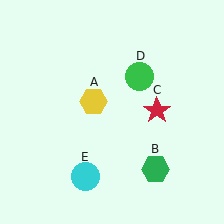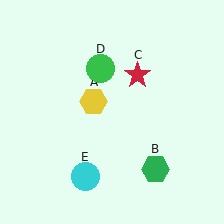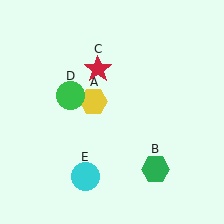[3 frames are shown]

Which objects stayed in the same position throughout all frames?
Yellow hexagon (object A) and green hexagon (object B) and cyan circle (object E) remained stationary.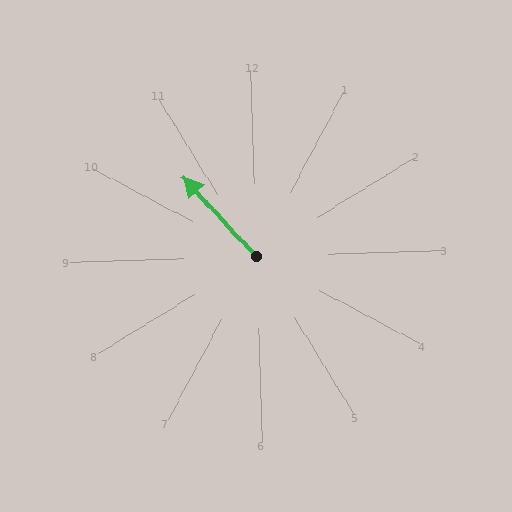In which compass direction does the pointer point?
Northwest.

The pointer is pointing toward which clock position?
Roughly 11 o'clock.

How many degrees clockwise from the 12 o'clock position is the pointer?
Approximately 319 degrees.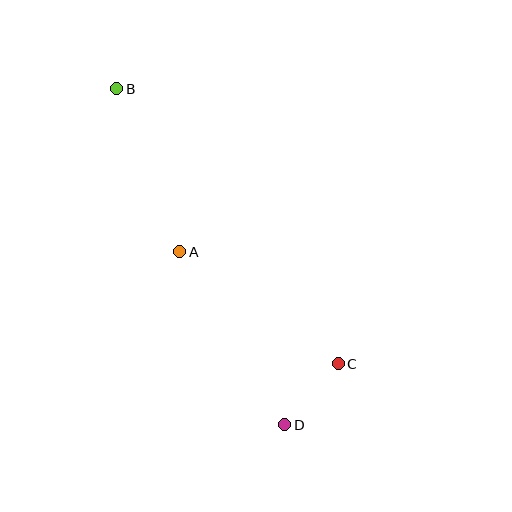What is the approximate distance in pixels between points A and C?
The distance between A and C is approximately 194 pixels.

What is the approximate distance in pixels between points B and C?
The distance between B and C is approximately 353 pixels.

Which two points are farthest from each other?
Points B and D are farthest from each other.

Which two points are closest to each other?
Points C and D are closest to each other.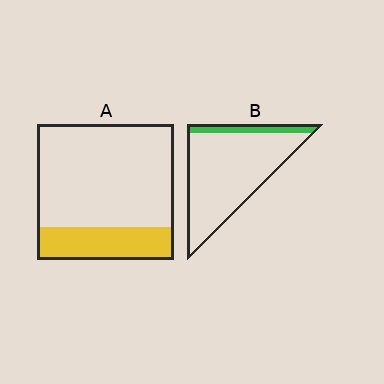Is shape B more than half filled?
No.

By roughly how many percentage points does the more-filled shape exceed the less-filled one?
By roughly 10 percentage points (A over B).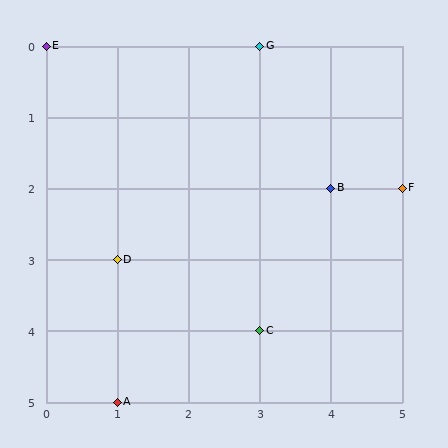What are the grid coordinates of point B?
Point B is at grid coordinates (4, 2).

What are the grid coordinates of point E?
Point E is at grid coordinates (0, 0).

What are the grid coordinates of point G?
Point G is at grid coordinates (3, 0).